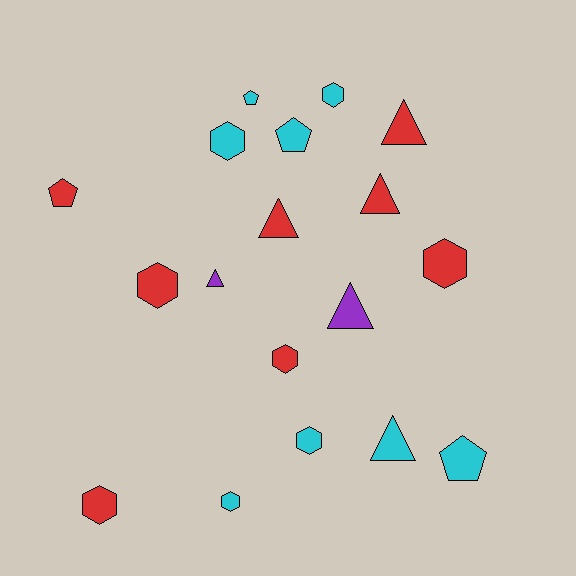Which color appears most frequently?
Red, with 8 objects.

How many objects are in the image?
There are 18 objects.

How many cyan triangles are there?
There is 1 cyan triangle.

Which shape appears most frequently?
Hexagon, with 8 objects.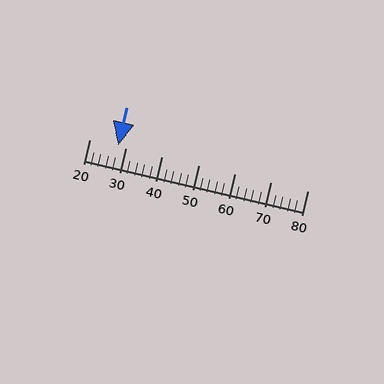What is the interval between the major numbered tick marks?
The major tick marks are spaced 10 units apart.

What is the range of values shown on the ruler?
The ruler shows values from 20 to 80.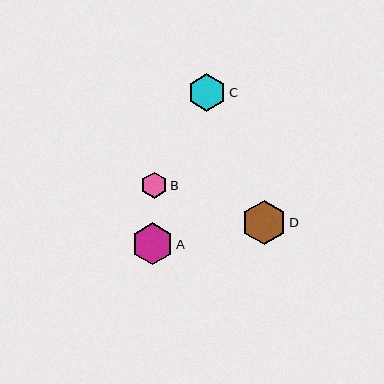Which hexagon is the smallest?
Hexagon B is the smallest with a size of approximately 26 pixels.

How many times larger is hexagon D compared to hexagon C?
Hexagon D is approximately 1.2 times the size of hexagon C.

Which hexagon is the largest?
Hexagon D is the largest with a size of approximately 44 pixels.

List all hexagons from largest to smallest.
From largest to smallest: D, A, C, B.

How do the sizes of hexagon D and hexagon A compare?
Hexagon D and hexagon A are approximately the same size.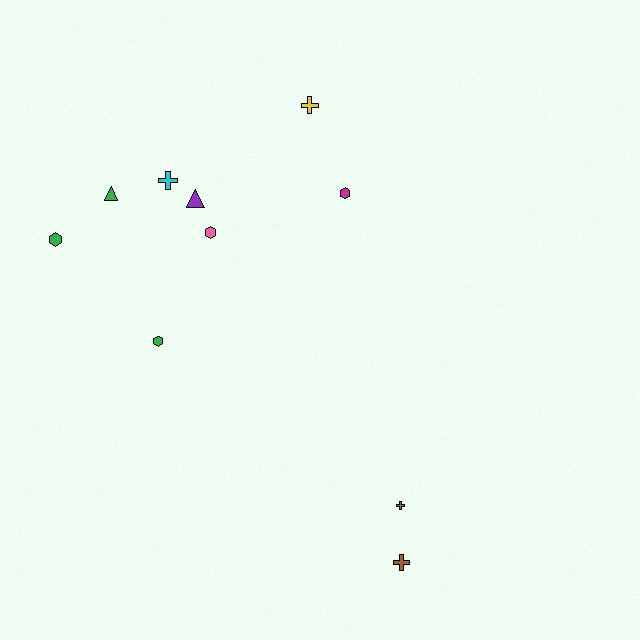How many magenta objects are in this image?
There is 1 magenta object.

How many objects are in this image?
There are 10 objects.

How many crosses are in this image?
There are 4 crosses.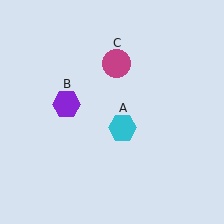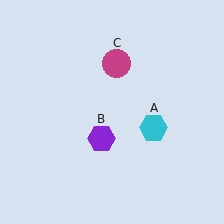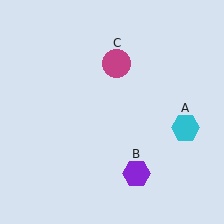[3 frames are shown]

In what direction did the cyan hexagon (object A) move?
The cyan hexagon (object A) moved right.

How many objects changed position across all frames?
2 objects changed position: cyan hexagon (object A), purple hexagon (object B).